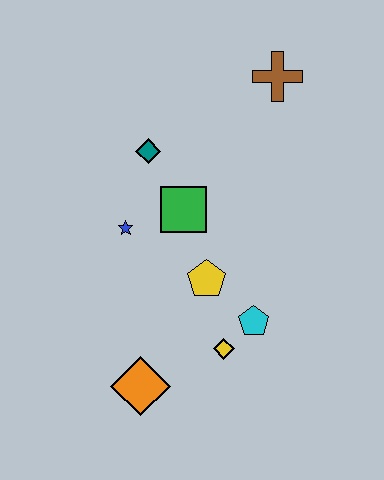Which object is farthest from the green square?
The orange diamond is farthest from the green square.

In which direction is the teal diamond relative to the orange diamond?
The teal diamond is above the orange diamond.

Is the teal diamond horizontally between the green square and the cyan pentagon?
No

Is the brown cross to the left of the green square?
No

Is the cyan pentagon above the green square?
No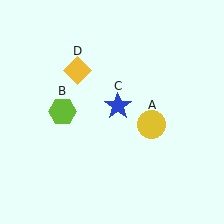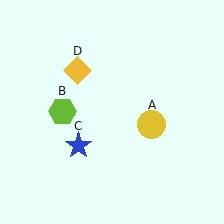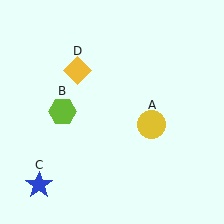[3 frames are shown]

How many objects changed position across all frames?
1 object changed position: blue star (object C).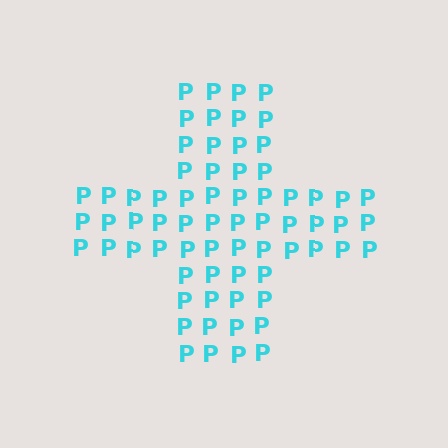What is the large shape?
The large shape is a cross.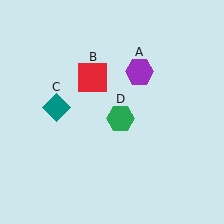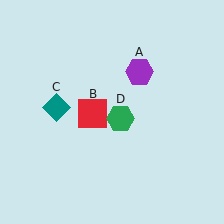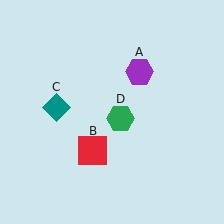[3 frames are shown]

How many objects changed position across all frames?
1 object changed position: red square (object B).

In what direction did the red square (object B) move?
The red square (object B) moved down.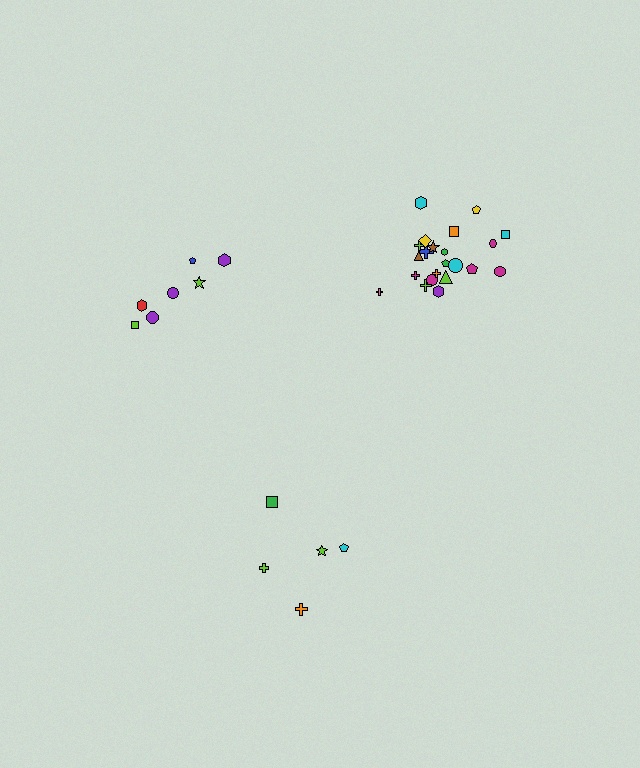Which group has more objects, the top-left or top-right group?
The top-right group.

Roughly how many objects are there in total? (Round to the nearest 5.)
Roughly 35 objects in total.